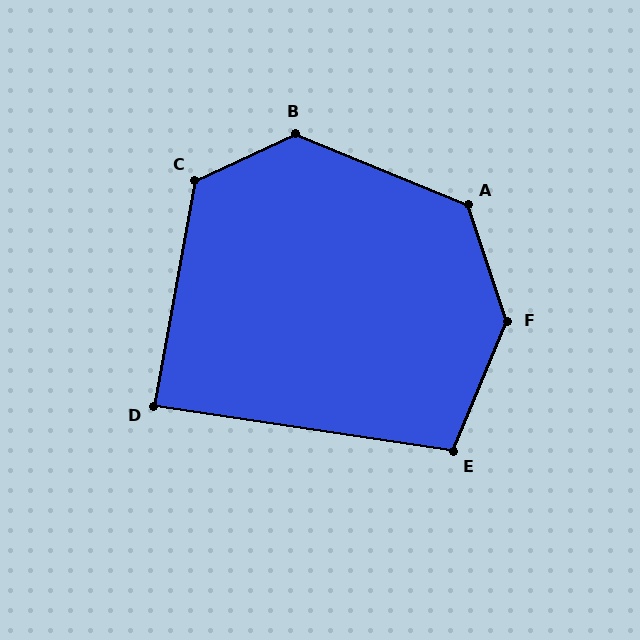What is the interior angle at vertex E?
Approximately 104 degrees (obtuse).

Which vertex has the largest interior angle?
F, at approximately 139 degrees.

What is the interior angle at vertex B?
Approximately 133 degrees (obtuse).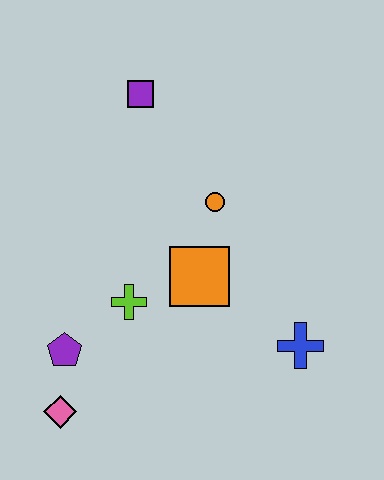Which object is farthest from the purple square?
The pink diamond is farthest from the purple square.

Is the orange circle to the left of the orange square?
No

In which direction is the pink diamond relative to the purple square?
The pink diamond is below the purple square.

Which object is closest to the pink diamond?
The purple pentagon is closest to the pink diamond.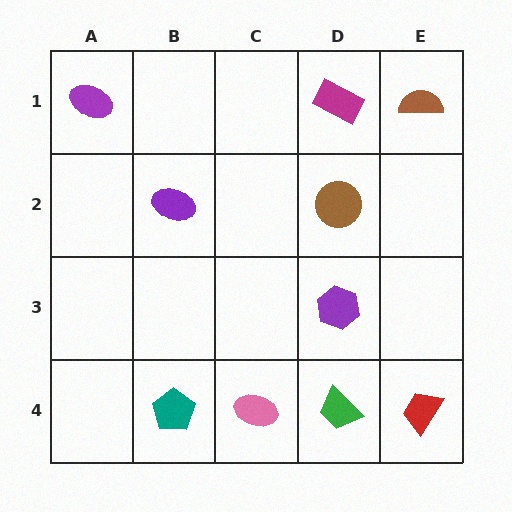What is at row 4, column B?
A teal pentagon.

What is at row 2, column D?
A brown circle.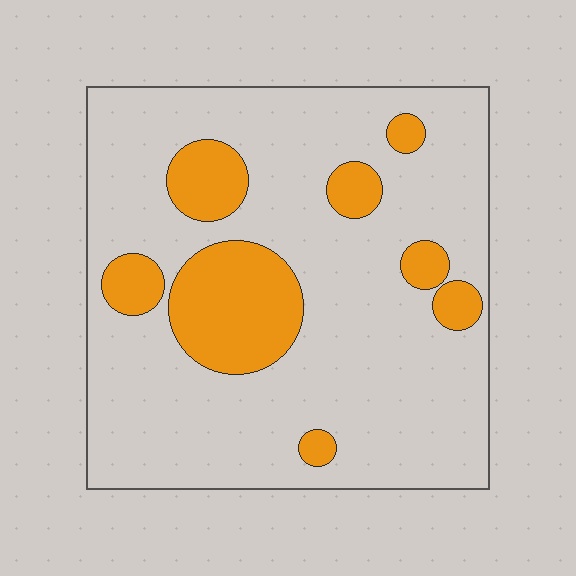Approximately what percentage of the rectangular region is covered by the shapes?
Approximately 20%.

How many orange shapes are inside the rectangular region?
8.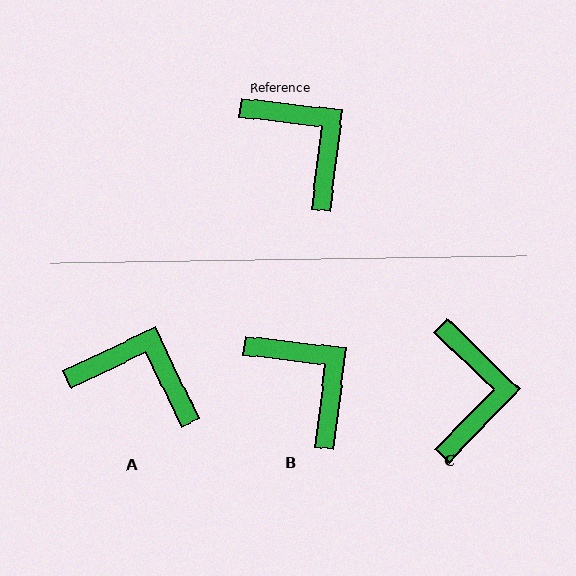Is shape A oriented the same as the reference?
No, it is off by about 32 degrees.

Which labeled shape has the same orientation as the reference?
B.